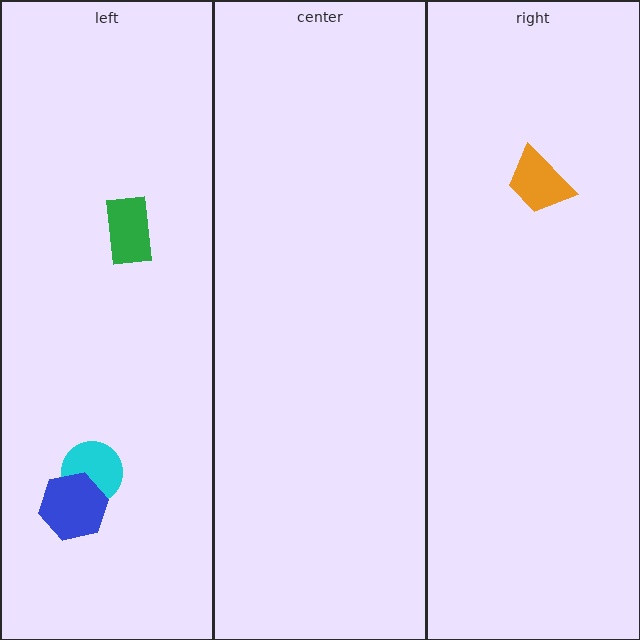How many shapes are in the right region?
1.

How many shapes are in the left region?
3.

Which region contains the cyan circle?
The left region.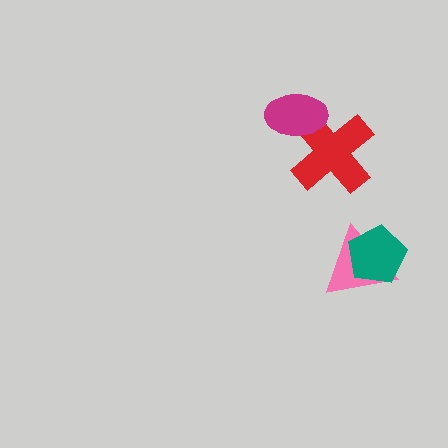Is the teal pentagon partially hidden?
No, no other shape covers it.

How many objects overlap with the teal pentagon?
1 object overlaps with the teal pentagon.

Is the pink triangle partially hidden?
Yes, it is partially covered by another shape.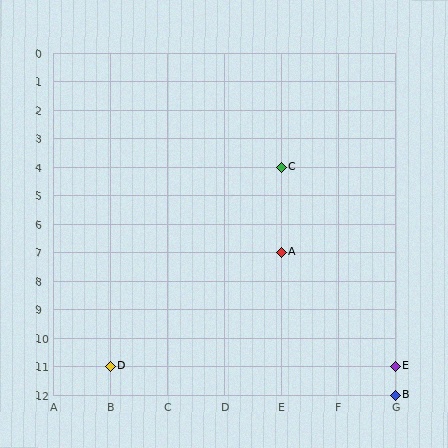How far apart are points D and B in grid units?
Points D and B are 5 columns and 1 row apart (about 5.1 grid units diagonally).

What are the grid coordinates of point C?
Point C is at grid coordinates (E, 4).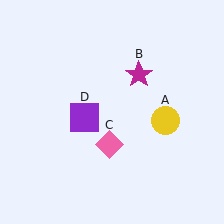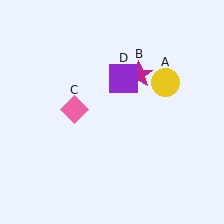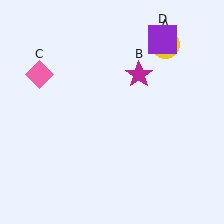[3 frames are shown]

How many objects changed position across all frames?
3 objects changed position: yellow circle (object A), pink diamond (object C), purple square (object D).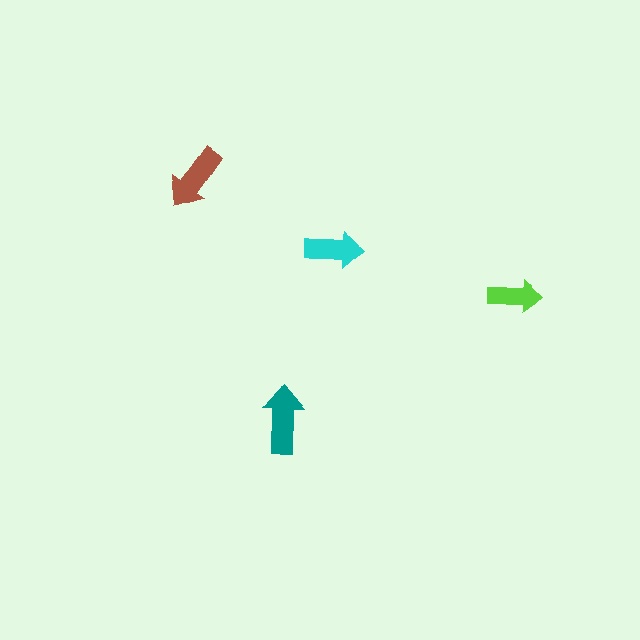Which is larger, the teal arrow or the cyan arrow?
The teal one.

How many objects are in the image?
There are 4 objects in the image.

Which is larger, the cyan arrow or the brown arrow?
The brown one.